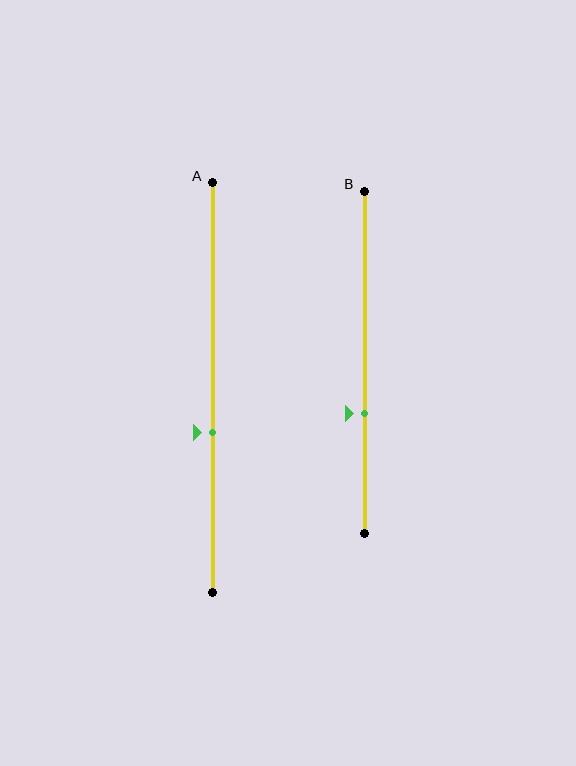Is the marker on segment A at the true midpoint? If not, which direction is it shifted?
No, the marker on segment A is shifted downward by about 11% of the segment length.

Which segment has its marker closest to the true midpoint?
Segment A has its marker closest to the true midpoint.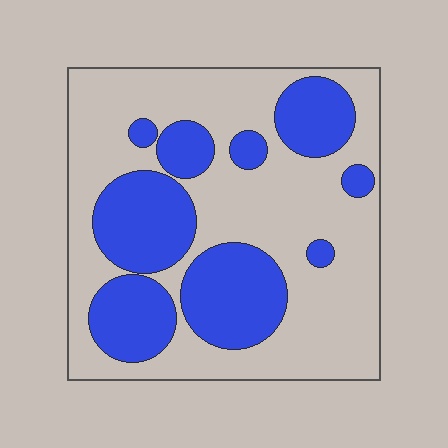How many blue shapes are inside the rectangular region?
9.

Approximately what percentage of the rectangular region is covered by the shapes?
Approximately 35%.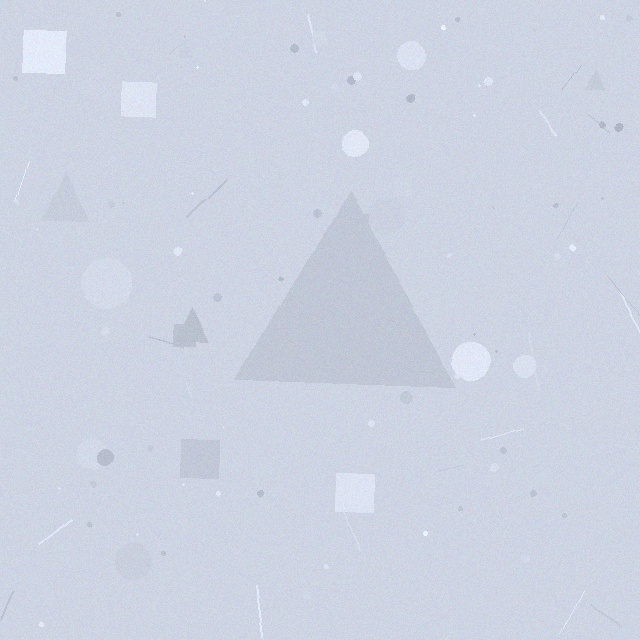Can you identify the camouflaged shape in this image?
The camouflaged shape is a triangle.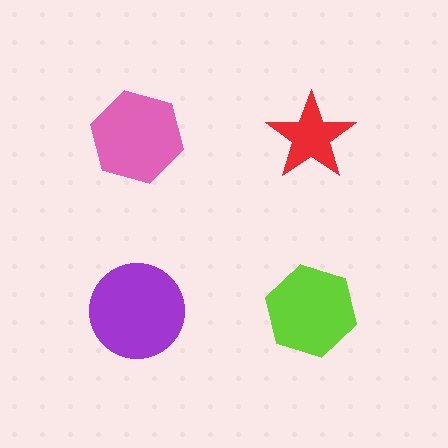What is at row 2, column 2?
A lime hexagon.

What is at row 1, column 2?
A red star.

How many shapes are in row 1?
2 shapes.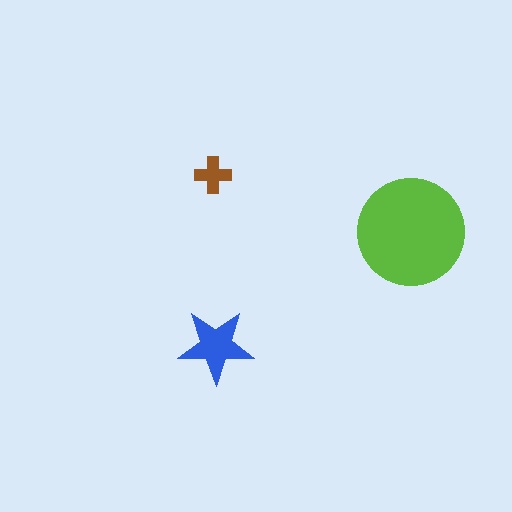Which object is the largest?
The lime circle.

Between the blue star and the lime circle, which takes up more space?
The lime circle.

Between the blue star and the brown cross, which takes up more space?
The blue star.